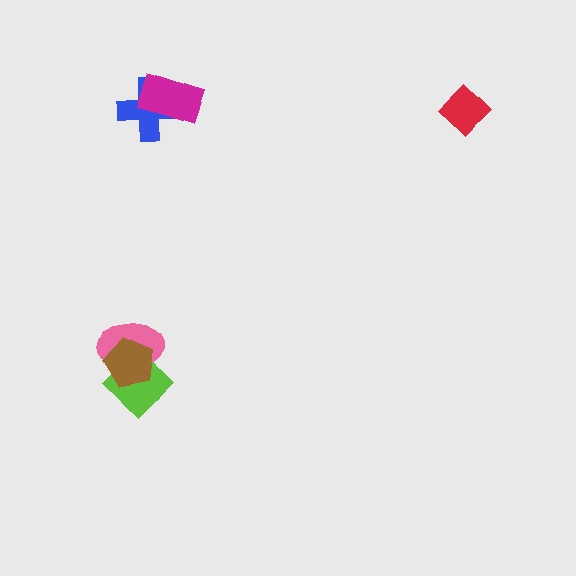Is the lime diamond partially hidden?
Yes, it is partially covered by another shape.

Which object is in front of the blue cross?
The magenta rectangle is in front of the blue cross.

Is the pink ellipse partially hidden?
Yes, it is partially covered by another shape.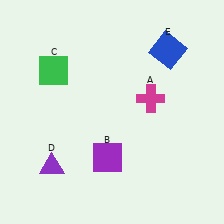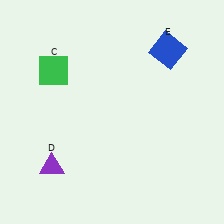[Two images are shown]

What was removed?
The magenta cross (A), the purple square (B) were removed in Image 2.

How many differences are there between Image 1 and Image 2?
There are 2 differences between the two images.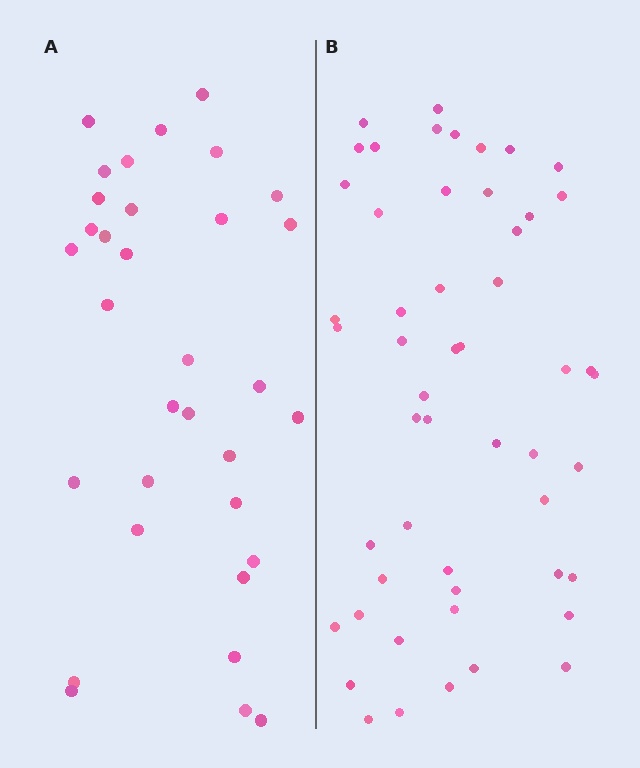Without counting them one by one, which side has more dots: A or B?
Region B (the right region) has more dots.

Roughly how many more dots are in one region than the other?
Region B has approximately 20 more dots than region A.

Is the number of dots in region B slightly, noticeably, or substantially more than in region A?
Region B has substantially more. The ratio is roughly 1.6 to 1.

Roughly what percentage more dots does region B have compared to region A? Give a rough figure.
About 60% more.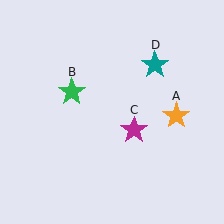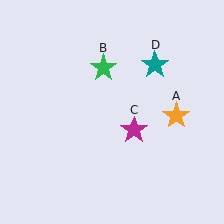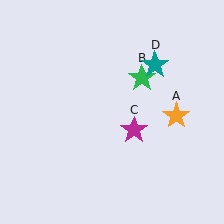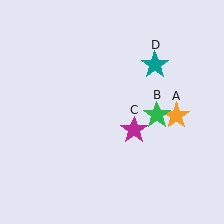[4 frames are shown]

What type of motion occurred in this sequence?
The green star (object B) rotated clockwise around the center of the scene.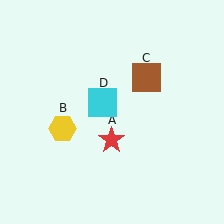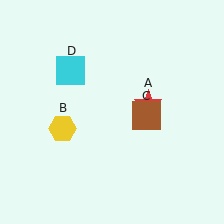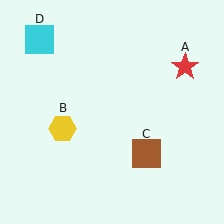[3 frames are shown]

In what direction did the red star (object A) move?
The red star (object A) moved up and to the right.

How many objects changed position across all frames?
3 objects changed position: red star (object A), brown square (object C), cyan square (object D).